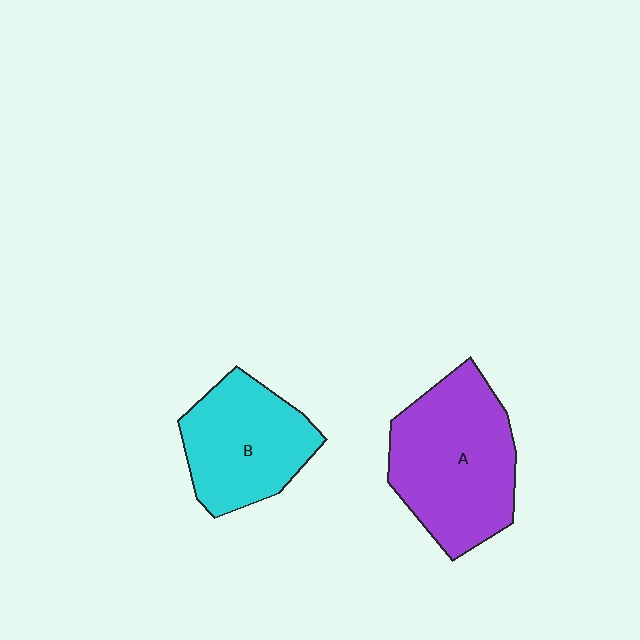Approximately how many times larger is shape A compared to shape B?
Approximately 1.3 times.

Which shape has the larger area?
Shape A (purple).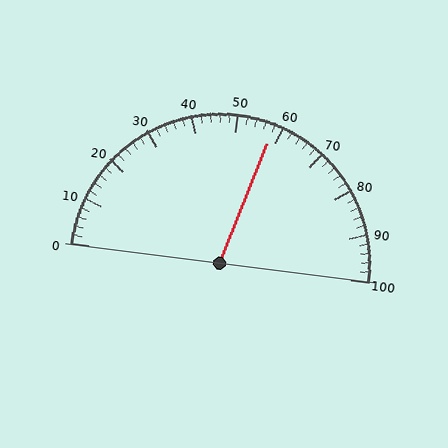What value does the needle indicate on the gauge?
The needle indicates approximately 58.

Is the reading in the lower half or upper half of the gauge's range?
The reading is in the upper half of the range (0 to 100).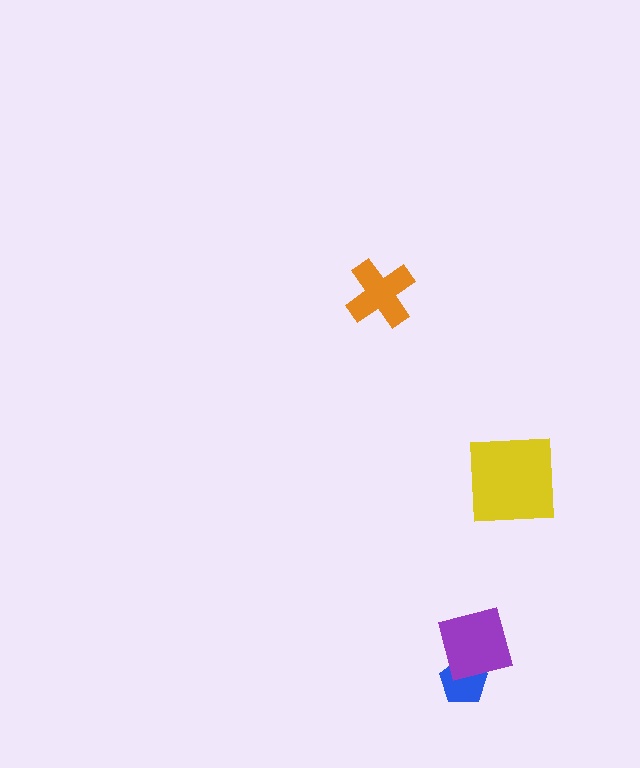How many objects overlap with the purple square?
1 object overlaps with the purple square.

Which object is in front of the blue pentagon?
The purple square is in front of the blue pentagon.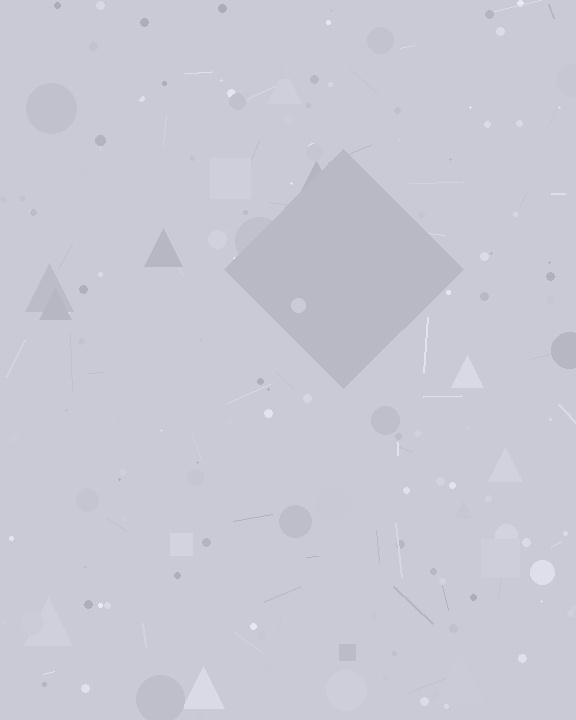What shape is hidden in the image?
A diamond is hidden in the image.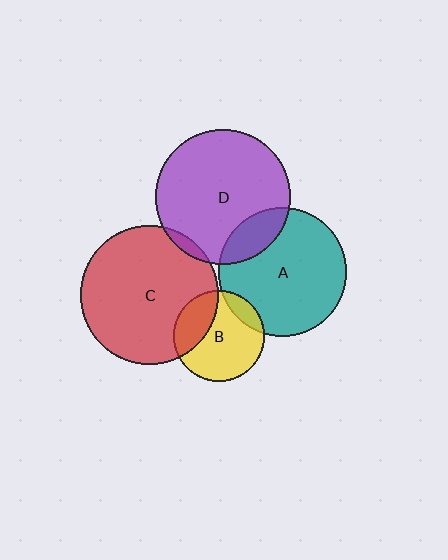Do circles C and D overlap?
Yes.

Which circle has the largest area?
Circle C (red).